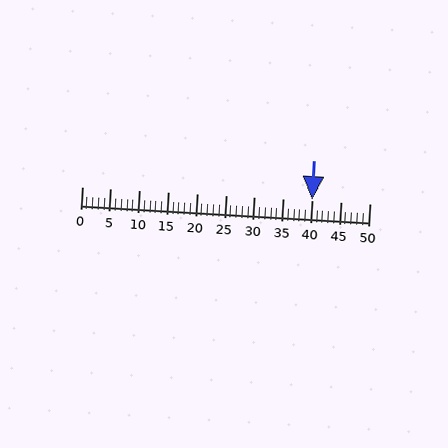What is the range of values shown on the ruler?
The ruler shows values from 0 to 50.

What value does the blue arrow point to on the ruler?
The blue arrow points to approximately 40.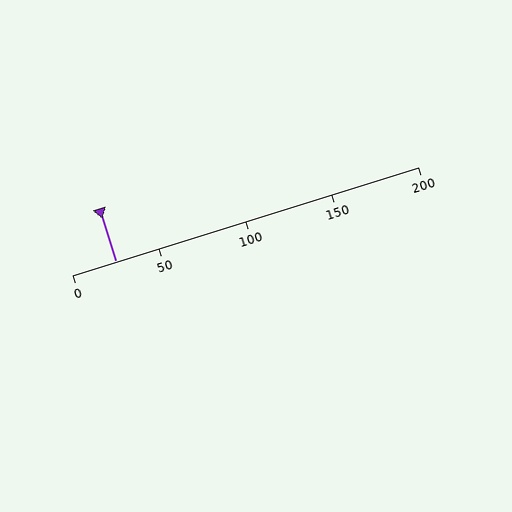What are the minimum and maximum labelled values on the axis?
The axis runs from 0 to 200.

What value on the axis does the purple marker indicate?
The marker indicates approximately 25.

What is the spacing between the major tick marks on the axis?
The major ticks are spaced 50 apart.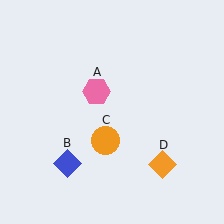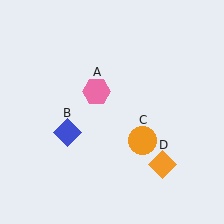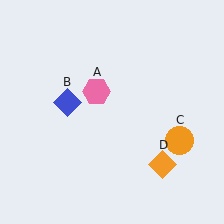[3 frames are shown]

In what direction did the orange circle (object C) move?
The orange circle (object C) moved right.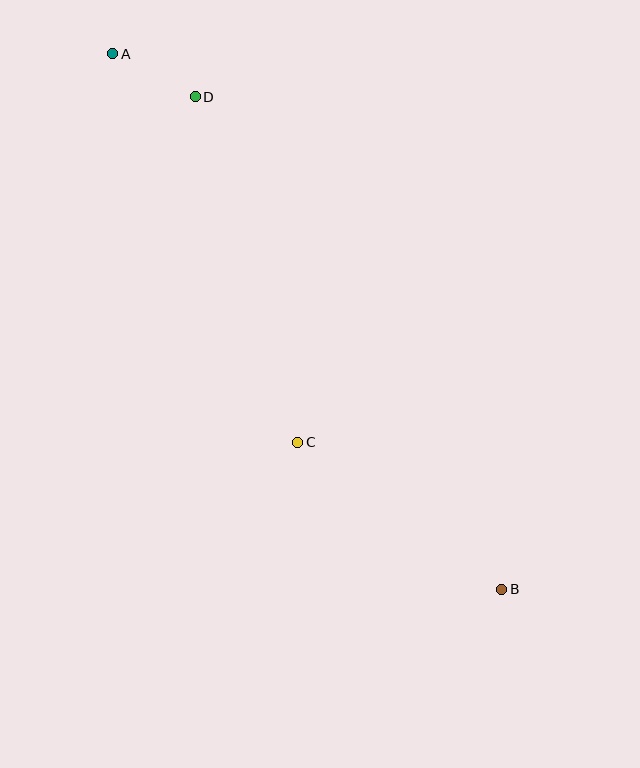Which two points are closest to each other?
Points A and D are closest to each other.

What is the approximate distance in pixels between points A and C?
The distance between A and C is approximately 430 pixels.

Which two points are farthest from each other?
Points A and B are farthest from each other.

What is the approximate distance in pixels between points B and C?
The distance between B and C is approximately 251 pixels.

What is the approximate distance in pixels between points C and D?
The distance between C and D is approximately 360 pixels.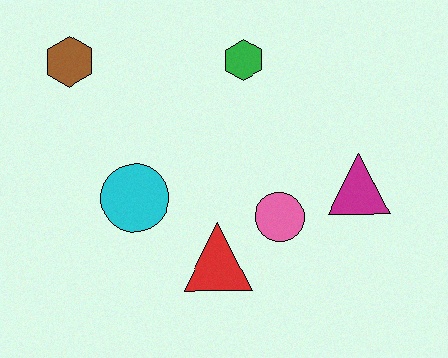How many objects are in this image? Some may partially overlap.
There are 6 objects.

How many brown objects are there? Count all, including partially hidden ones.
There is 1 brown object.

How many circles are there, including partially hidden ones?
There are 2 circles.